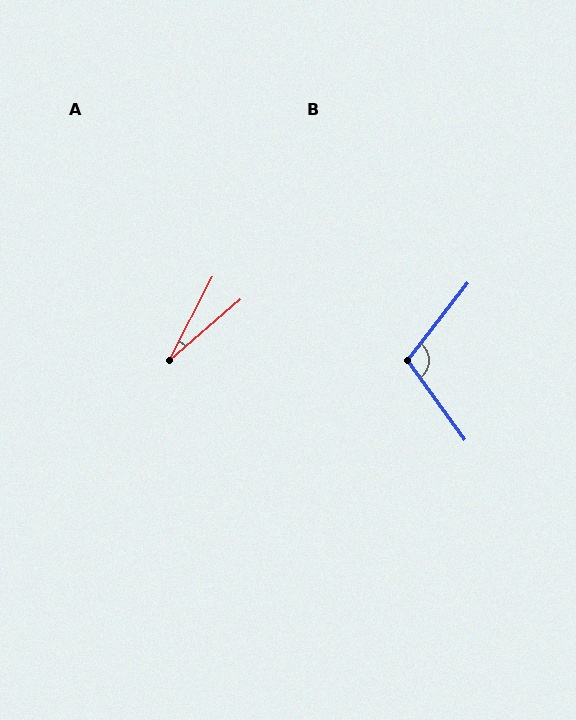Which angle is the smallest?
A, at approximately 22 degrees.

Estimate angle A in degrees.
Approximately 22 degrees.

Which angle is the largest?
B, at approximately 106 degrees.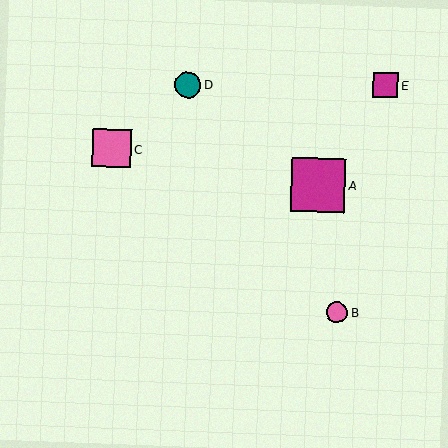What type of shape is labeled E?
Shape E is a magenta square.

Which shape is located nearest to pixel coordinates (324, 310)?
The pink circle (labeled B) at (337, 312) is nearest to that location.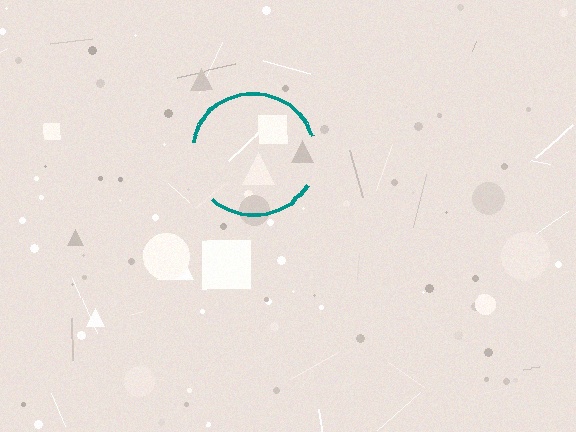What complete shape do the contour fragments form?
The contour fragments form a circle.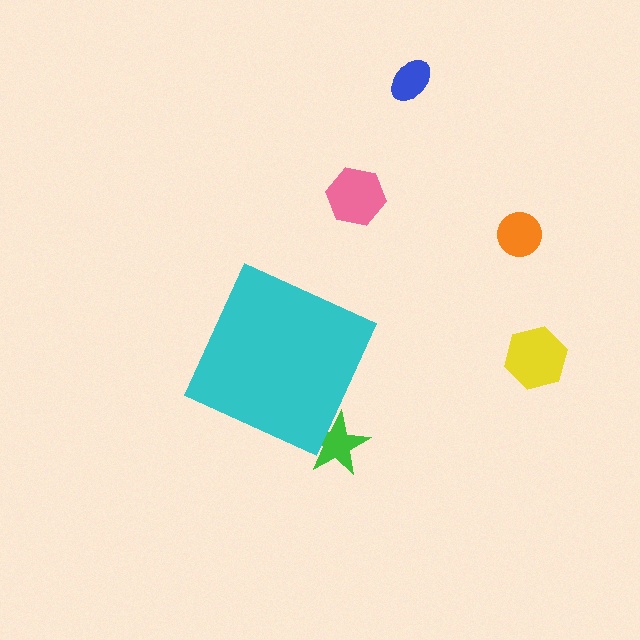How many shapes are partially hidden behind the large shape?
1 shape is partially hidden.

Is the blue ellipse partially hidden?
No, the blue ellipse is fully visible.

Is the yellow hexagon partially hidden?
No, the yellow hexagon is fully visible.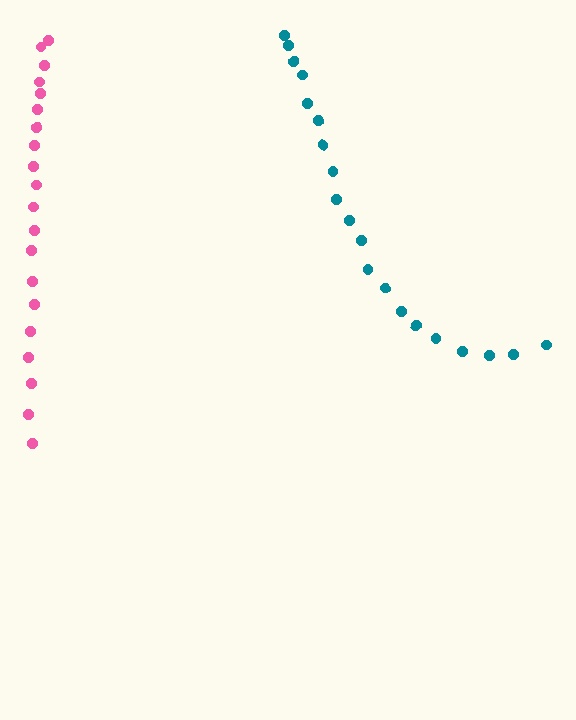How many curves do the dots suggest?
There are 2 distinct paths.